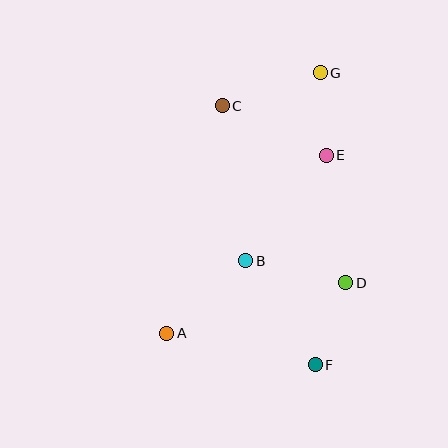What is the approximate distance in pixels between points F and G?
The distance between F and G is approximately 292 pixels.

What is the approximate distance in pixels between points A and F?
The distance between A and F is approximately 152 pixels.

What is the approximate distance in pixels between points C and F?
The distance between C and F is approximately 275 pixels.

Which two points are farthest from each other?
Points A and G are farthest from each other.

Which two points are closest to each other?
Points E and G are closest to each other.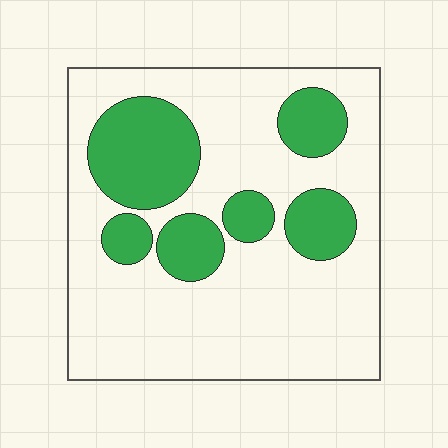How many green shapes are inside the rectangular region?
6.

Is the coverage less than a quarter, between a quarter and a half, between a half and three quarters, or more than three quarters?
Between a quarter and a half.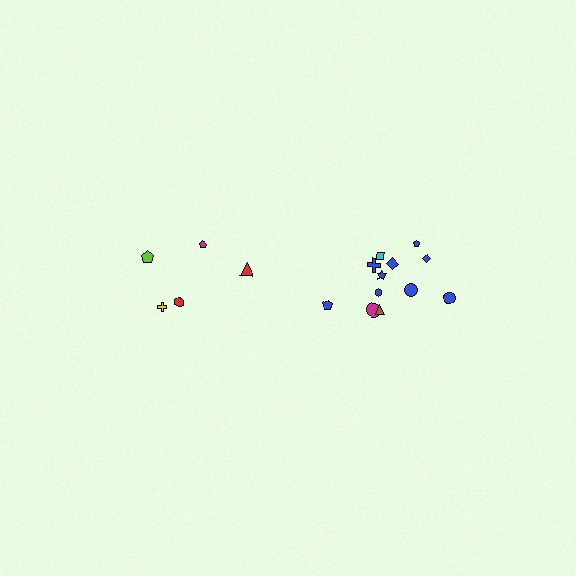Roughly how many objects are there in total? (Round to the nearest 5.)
Roughly 15 objects in total.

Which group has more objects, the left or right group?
The right group.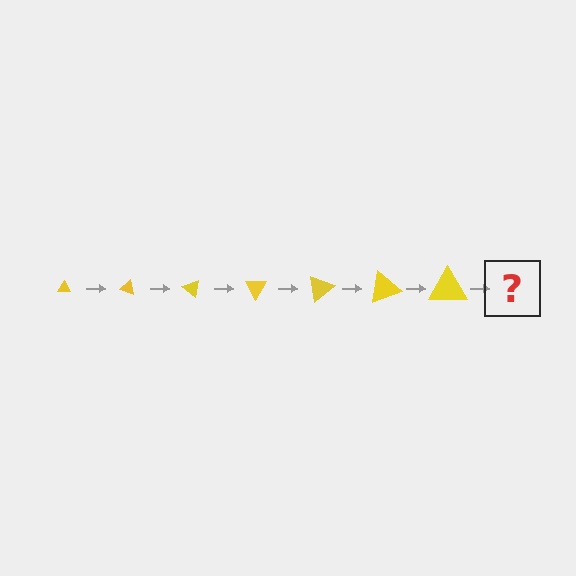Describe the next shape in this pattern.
It should be a triangle, larger than the previous one and rotated 140 degrees from the start.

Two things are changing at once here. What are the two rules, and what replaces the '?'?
The two rules are that the triangle grows larger each step and it rotates 20 degrees each step. The '?' should be a triangle, larger than the previous one and rotated 140 degrees from the start.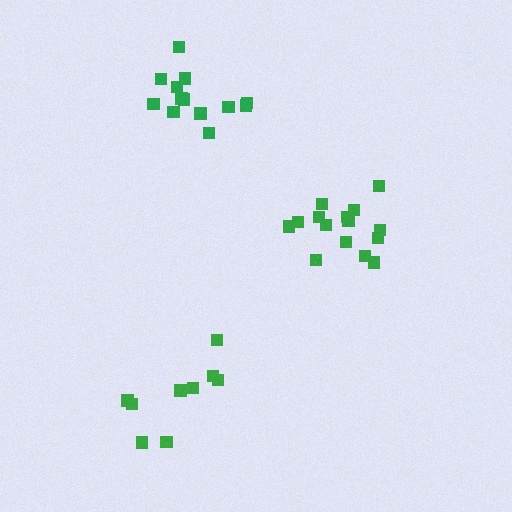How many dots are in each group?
Group 1: 15 dots, Group 2: 13 dots, Group 3: 9 dots (37 total).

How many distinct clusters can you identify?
There are 3 distinct clusters.